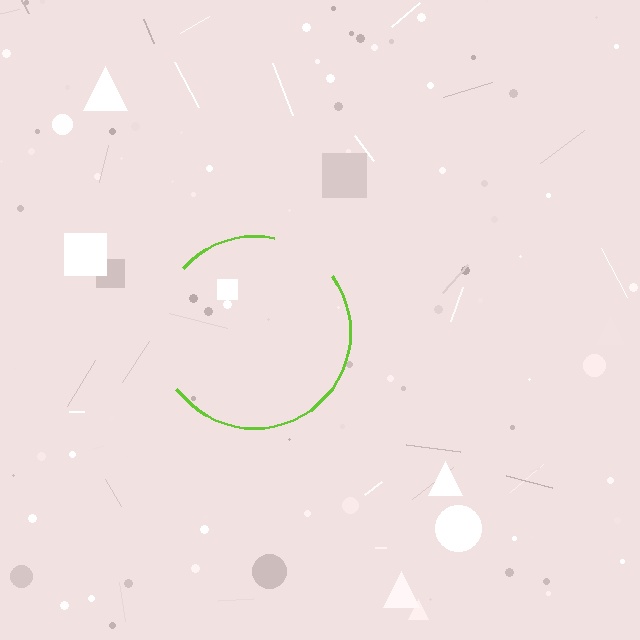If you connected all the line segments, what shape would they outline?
They would outline a circle.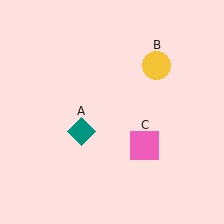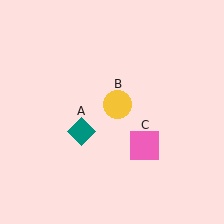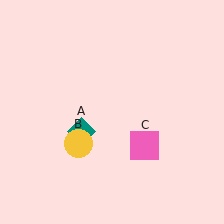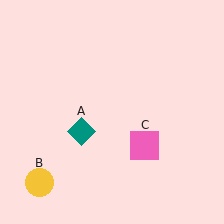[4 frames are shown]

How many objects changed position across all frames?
1 object changed position: yellow circle (object B).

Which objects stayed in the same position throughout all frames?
Teal diamond (object A) and pink square (object C) remained stationary.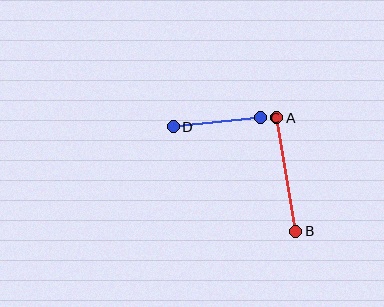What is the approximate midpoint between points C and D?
The midpoint is at approximately (217, 122) pixels.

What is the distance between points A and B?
The distance is approximately 115 pixels.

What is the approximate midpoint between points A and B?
The midpoint is at approximately (286, 174) pixels.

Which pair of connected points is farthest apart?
Points A and B are farthest apart.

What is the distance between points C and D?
The distance is approximately 88 pixels.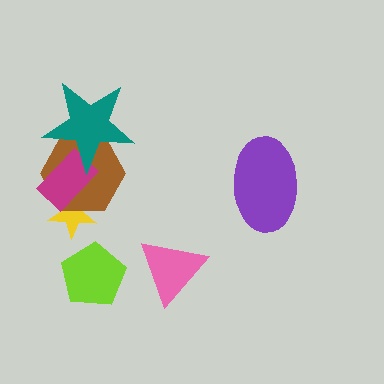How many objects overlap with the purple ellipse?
0 objects overlap with the purple ellipse.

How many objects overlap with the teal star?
2 objects overlap with the teal star.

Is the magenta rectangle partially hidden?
Yes, it is partially covered by another shape.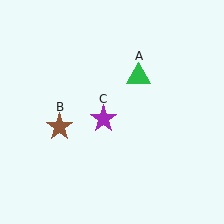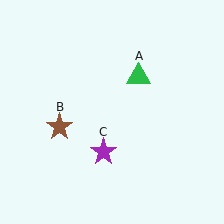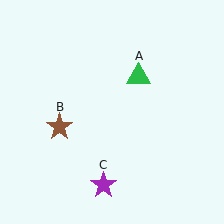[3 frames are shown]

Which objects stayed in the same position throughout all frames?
Green triangle (object A) and brown star (object B) remained stationary.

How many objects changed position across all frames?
1 object changed position: purple star (object C).